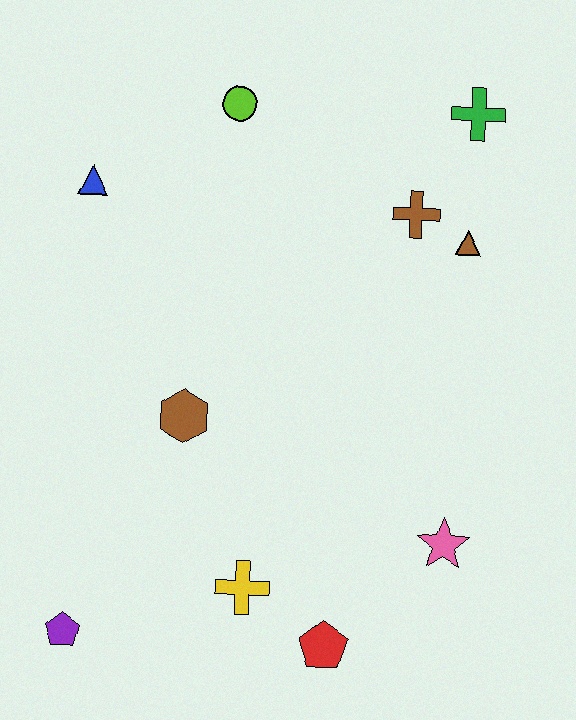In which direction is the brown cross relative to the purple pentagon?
The brown cross is above the purple pentagon.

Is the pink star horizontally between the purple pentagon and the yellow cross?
No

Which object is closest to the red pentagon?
The yellow cross is closest to the red pentagon.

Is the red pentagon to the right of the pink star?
No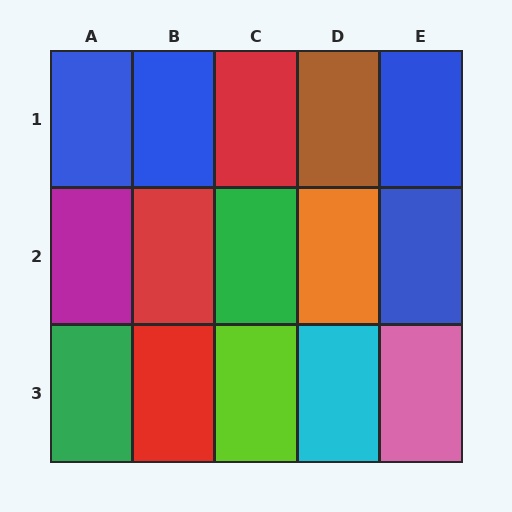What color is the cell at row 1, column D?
Brown.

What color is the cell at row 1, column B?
Blue.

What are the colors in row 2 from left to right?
Magenta, red, green, orange, blue.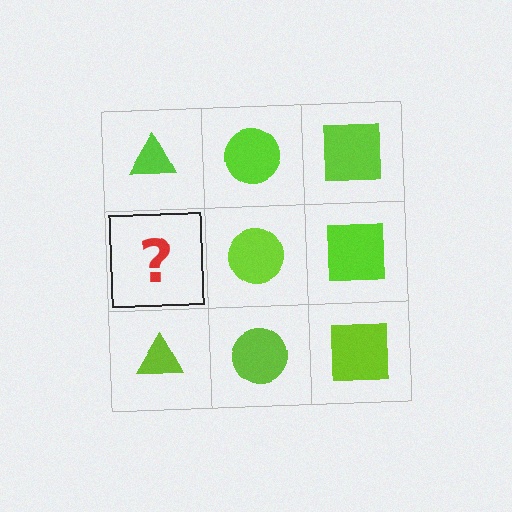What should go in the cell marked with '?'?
The missing cell should contain a lime triangle.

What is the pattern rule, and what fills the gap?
The rule is that each column has a consistent shape. The gap should be filled with a lime triangle.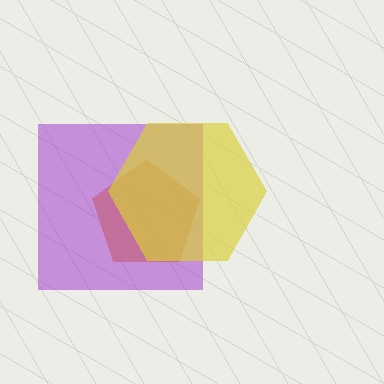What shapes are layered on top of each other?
The layered shapes are: an orange pentagon, a purple square, a yellow hexagon.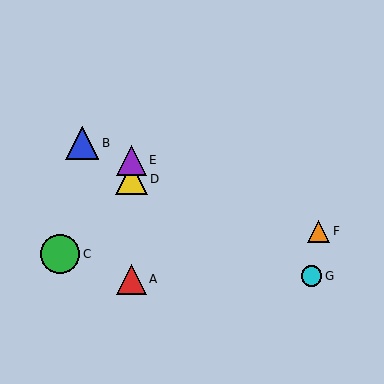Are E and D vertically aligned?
Yes, both are at x≈131.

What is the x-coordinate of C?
Object C is at x≈60.